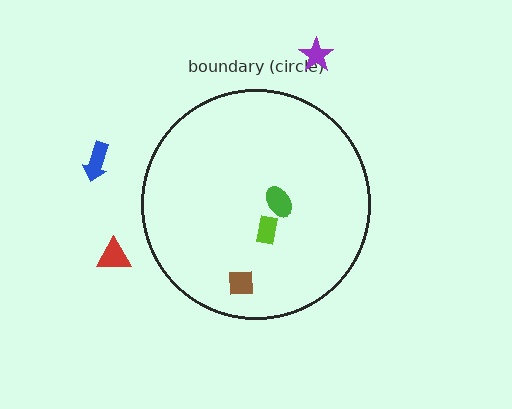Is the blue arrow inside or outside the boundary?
Outside.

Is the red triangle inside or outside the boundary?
Outside.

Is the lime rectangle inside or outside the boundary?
Inside.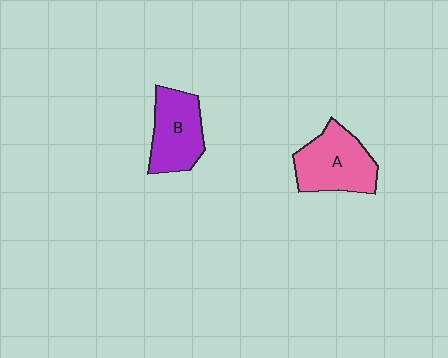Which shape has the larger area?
Shape A (pink).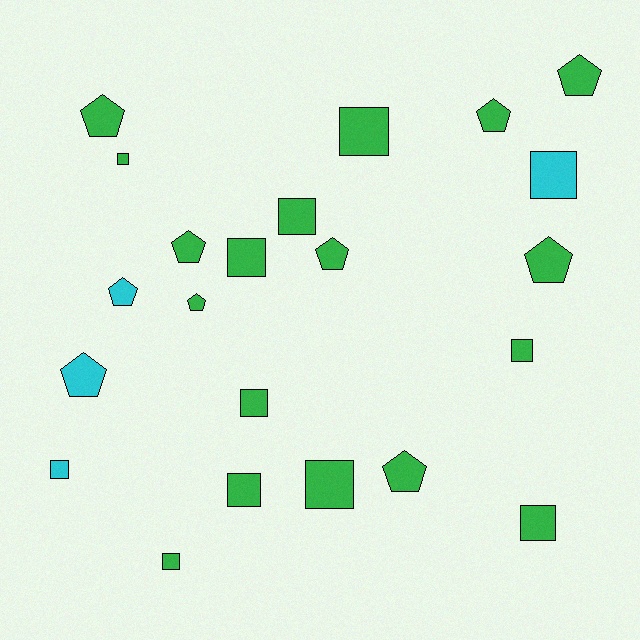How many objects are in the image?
There are 22 objects.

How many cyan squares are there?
There are 2 cyan squares.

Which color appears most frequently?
Green, with 18 objects.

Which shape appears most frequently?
Square, with 12 objects.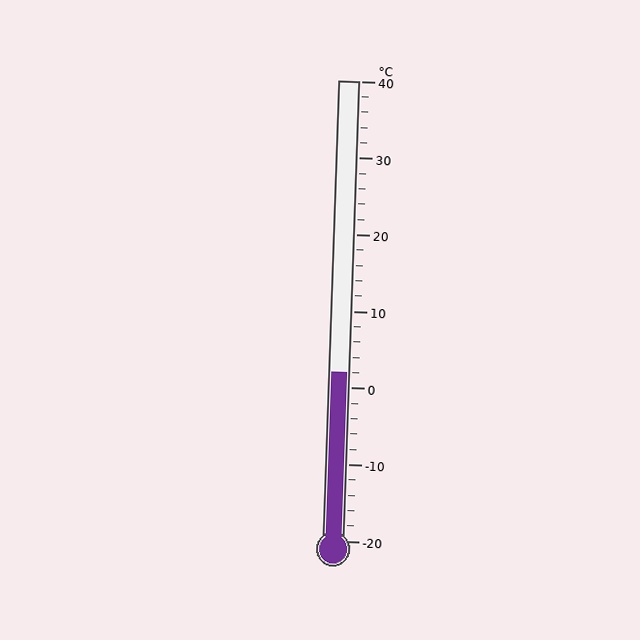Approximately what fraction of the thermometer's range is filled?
The thermometer is filled to approximately 35% of its range.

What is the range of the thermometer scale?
The thermometer scale ranges from -20°C to 40°C.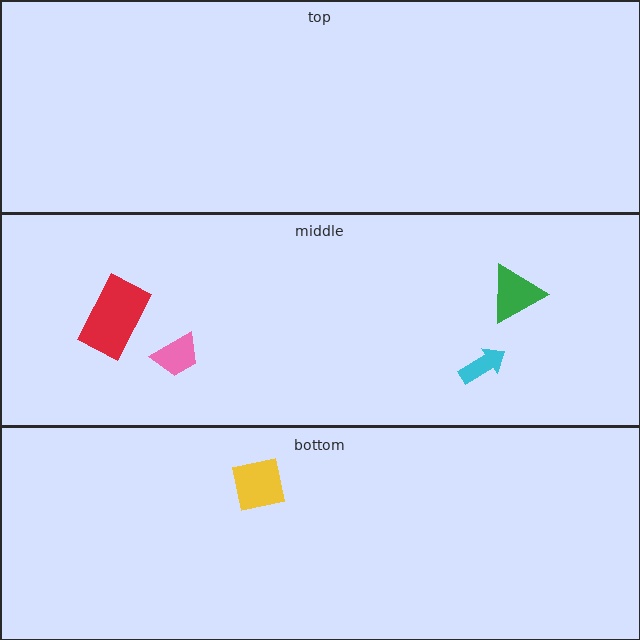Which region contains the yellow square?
The bottom region.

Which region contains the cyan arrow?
The middle region.